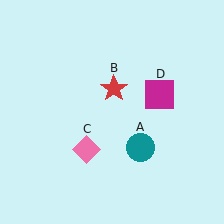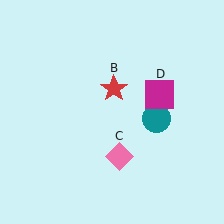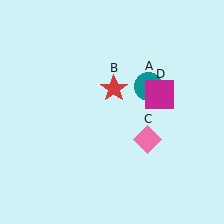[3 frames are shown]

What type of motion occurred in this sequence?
The teal circle (object A), pink diamond (object C) rotated counterclockwise around the center of the scene.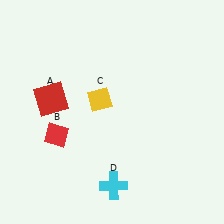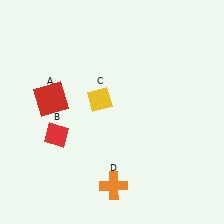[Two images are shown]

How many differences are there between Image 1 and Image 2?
There is 1 difference between the two images.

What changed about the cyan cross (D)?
In Image 1, D is cyan. In Image 2, it changed to orange.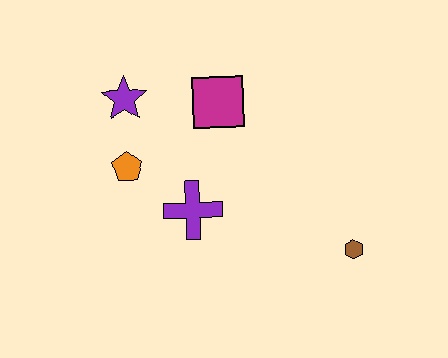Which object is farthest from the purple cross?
The brown hexagon is farthest from the purple cross.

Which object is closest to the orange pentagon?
The purple star is closest to the orange pentagon.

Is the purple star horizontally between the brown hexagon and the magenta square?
No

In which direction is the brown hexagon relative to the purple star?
The brown hexagon is to the right of the purple star.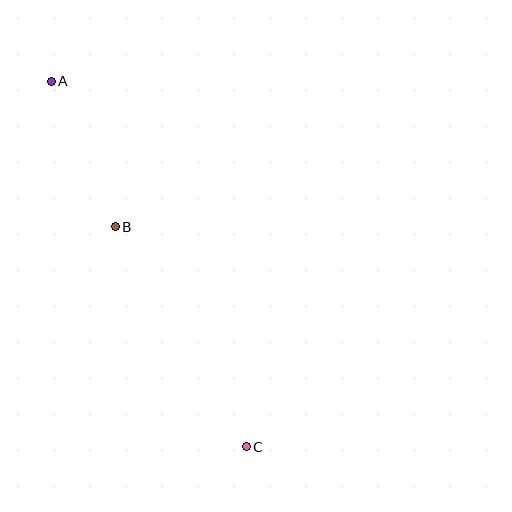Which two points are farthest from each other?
Points A and C are farthest from each other.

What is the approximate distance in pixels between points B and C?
The distance between B and C is approximately 256 pixels.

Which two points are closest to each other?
Points A and B are closest to each other.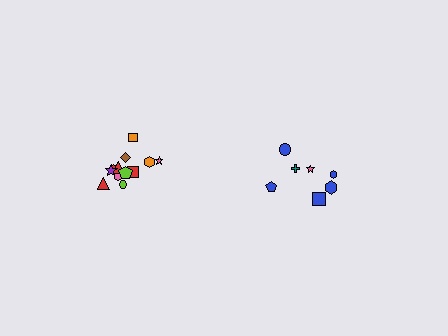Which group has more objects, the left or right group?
The left group.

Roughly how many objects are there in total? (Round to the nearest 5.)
Roughly 20 objects in total.